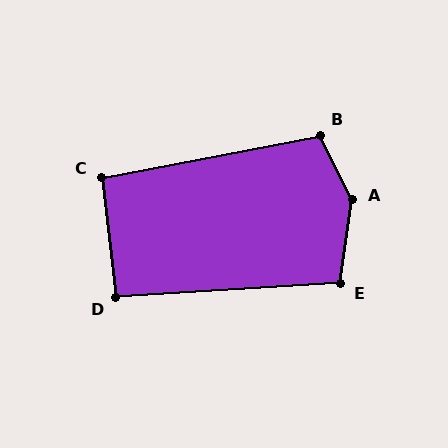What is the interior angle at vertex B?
Approximately 106 degrees (obtuse).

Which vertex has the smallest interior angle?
D, at approximately 93 degrees.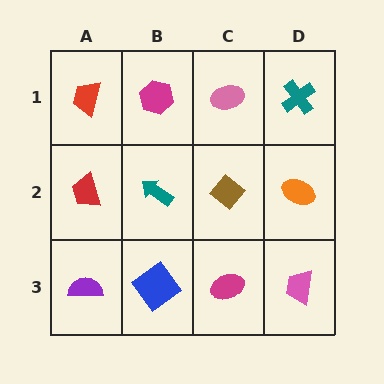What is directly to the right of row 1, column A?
A magenta hexagon.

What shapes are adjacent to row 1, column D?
An orange ellipse (row 2, column D), a pink ellipse (row 1, column C).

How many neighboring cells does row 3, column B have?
3.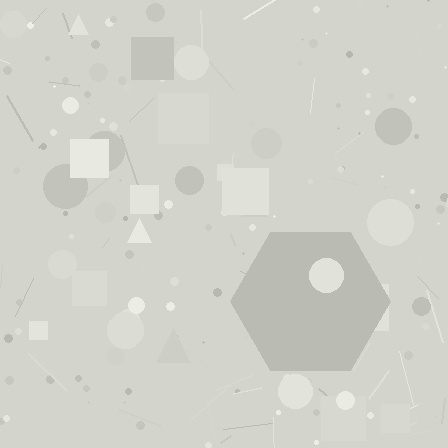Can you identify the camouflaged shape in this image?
The camouflaged shape is a hexagon.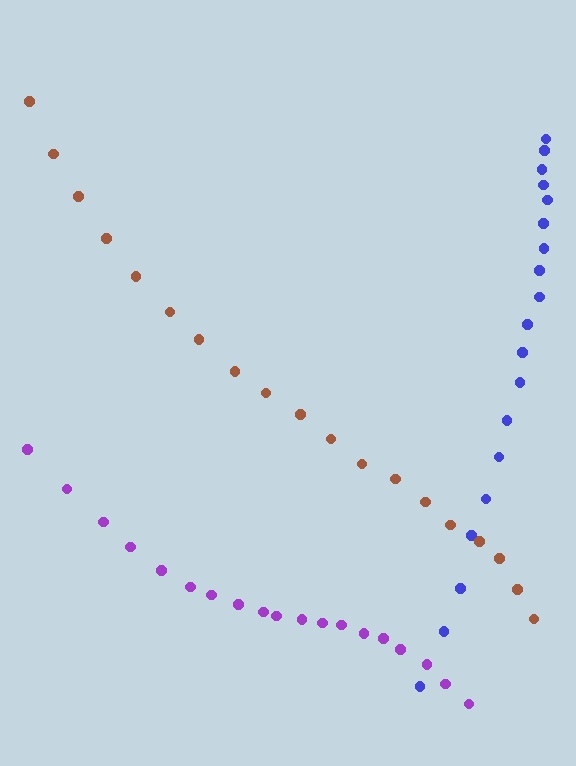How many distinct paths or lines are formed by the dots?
There are 3 distinct paths.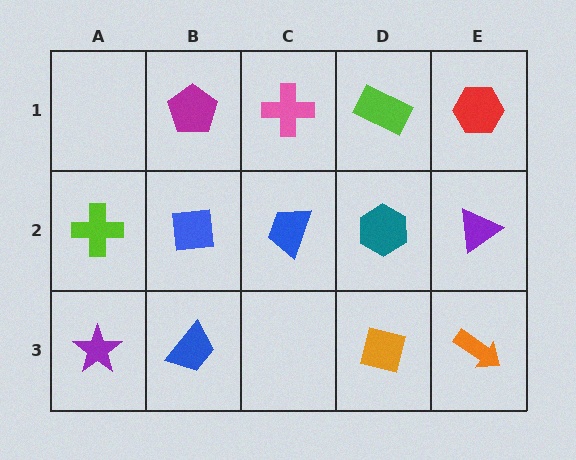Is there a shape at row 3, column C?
No, that cell is empty.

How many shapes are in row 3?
4 shapes.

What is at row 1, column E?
A red hexagon.